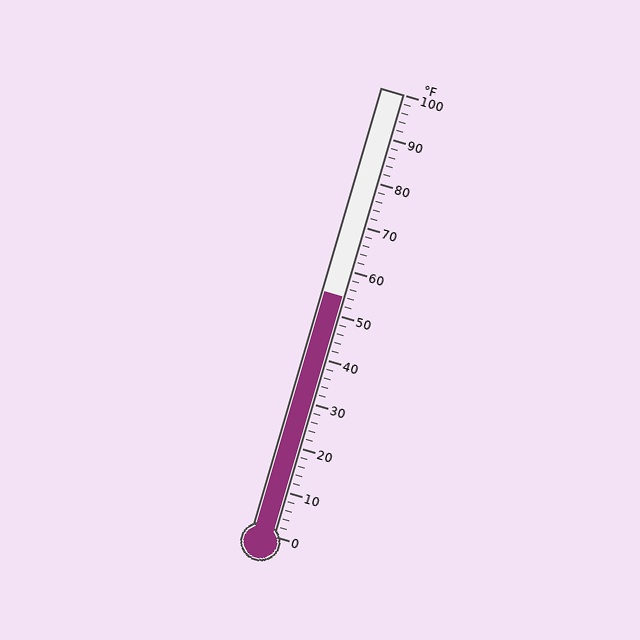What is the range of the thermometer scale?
The thermometer scale ranges from 0°F to 100°F.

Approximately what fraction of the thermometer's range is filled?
The thermometer is filled to approximately 55% of its range.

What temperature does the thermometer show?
The thermometer shows approximately 54°F.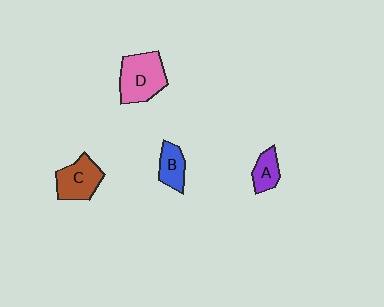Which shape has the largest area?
Shape D (pink).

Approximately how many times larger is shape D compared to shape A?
Approximately 2.1 times.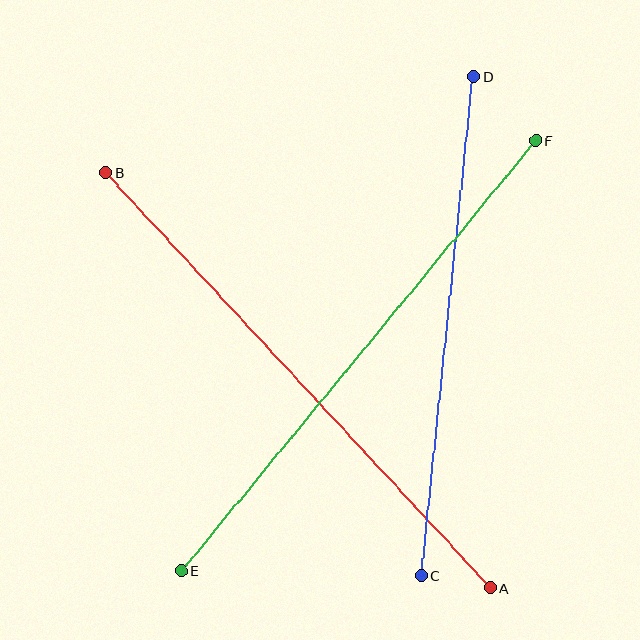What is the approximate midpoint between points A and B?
The midpoint is at approximately (298, 380) pixels.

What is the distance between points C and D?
The distance is approximately 502 pixels.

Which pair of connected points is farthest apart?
Points A and B are farthest apart.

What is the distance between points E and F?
The distance is approximately 557 pixels.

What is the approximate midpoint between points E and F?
The midpoint is at approximately (359, 356) pixels.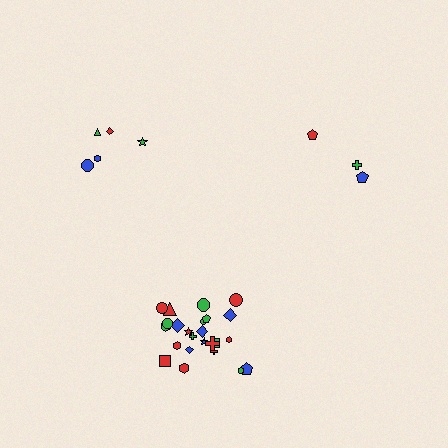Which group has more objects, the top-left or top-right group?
The top-left group.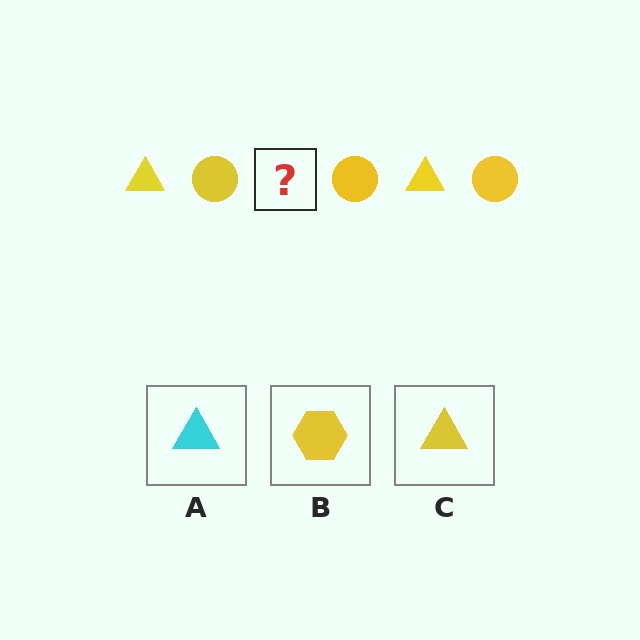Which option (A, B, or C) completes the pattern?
C.